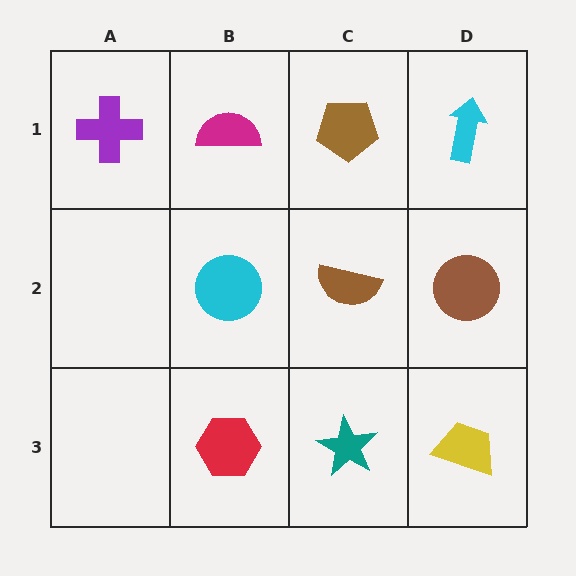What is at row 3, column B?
A red hexagon.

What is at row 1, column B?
A magenta semicircle.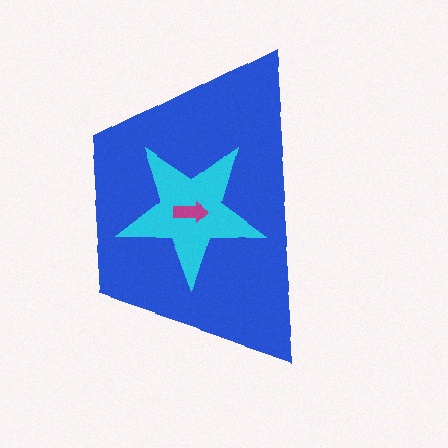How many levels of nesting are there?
3.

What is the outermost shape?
The blue trapezoid.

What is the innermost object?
The magenta arrow.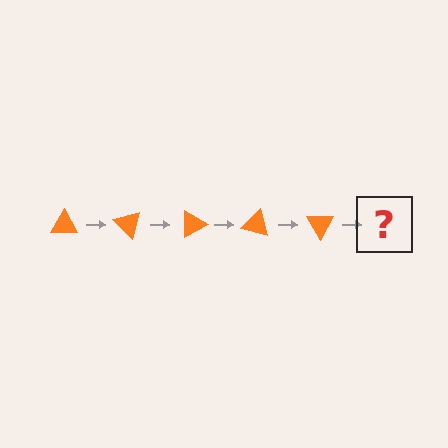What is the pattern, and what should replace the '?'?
The pattern is that the triangle rotates 45 degrees each step. The '?' should be an orange triangle rotated 225 degrees.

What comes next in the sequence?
The next element should be an orange triangle rotated 225 degrees.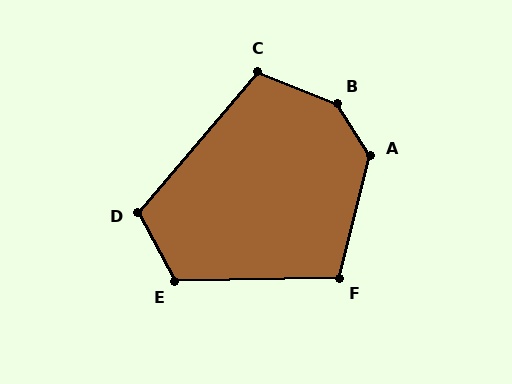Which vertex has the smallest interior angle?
F, at approximately 105 degrees.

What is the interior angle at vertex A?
Approximately 133 degrees (obtuse).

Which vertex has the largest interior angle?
B, at approximately 144 degrees.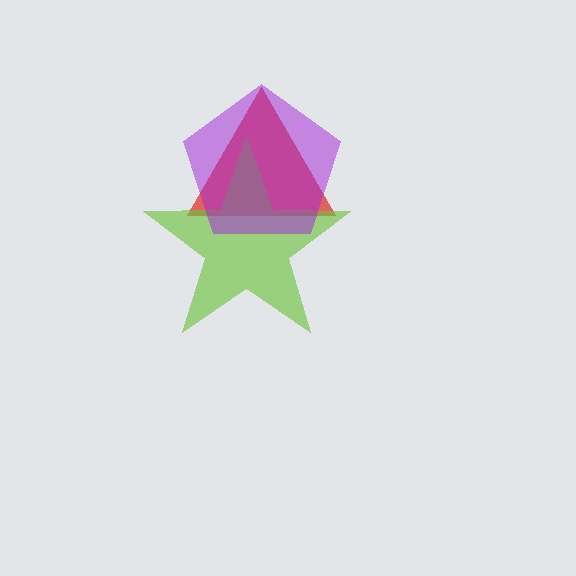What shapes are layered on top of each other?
The layered shapes are: a red triangle, a lime star, a purple pentagon.